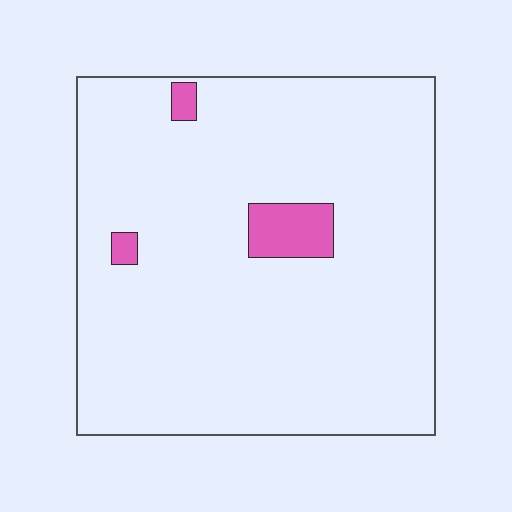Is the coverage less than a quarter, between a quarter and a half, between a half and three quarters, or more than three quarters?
Less than a quarter.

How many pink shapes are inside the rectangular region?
3.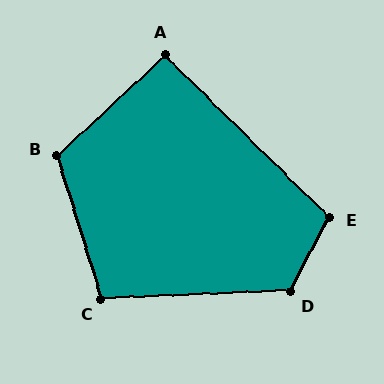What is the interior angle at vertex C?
Approximately 105 degrees (obtuse).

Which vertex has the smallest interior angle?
A, at approximately 92 degrees.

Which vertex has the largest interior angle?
D, at approximately 120 degrees.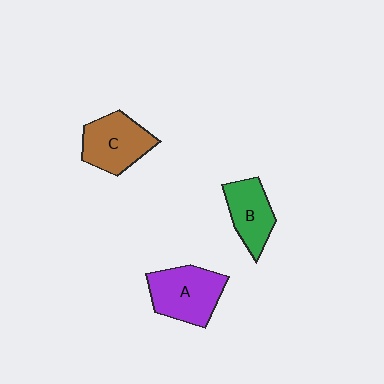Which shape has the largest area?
Shape A (purple).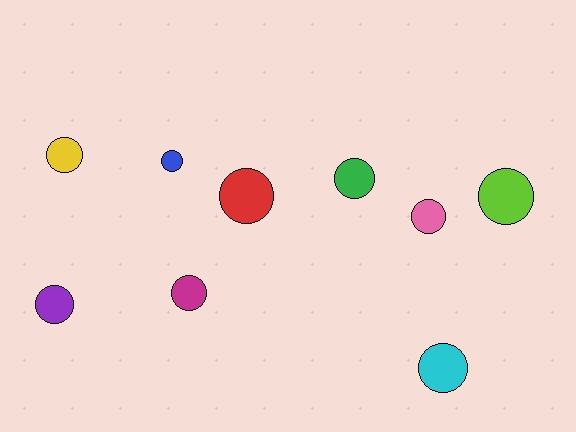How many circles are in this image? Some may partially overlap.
There are 9 circles.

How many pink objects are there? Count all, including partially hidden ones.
There is 1 pink object.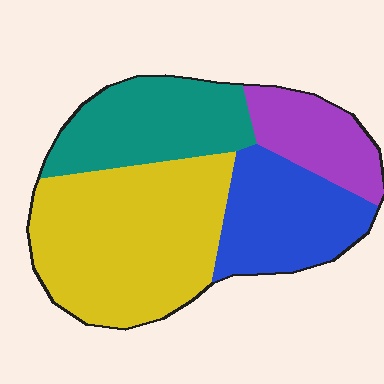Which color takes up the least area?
Purple, at roughly 15%.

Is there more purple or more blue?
Blue.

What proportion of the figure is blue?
Blue takes up about one fifth (1/5) of the figure.